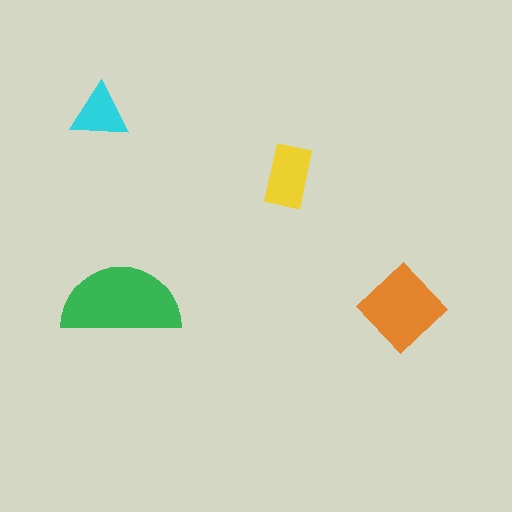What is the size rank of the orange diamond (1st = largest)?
2nd.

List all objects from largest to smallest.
The green semicircle, the orange diamond, the yellow rectangle, the cyan triangle.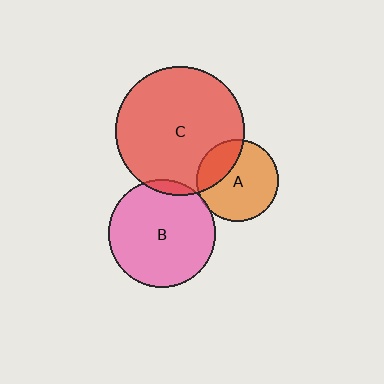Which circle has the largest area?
Circle C (red).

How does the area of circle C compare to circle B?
Approximately 1.4 times.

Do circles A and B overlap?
Yes.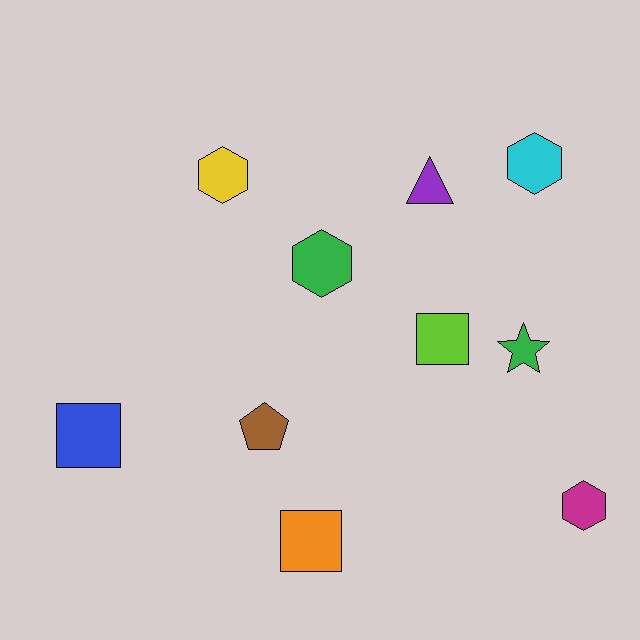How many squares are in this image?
There are 3 squares.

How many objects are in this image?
There are 10 objects.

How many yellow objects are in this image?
There is 1 yellow object.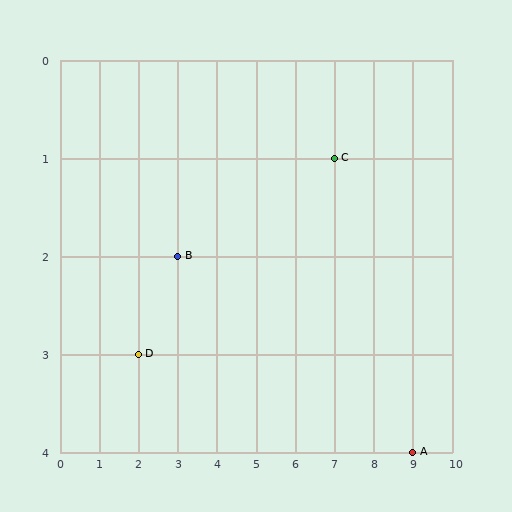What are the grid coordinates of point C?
Point C is at grid coordinates (7, 1).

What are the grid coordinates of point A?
Point A is at grid coordinates (9, 4).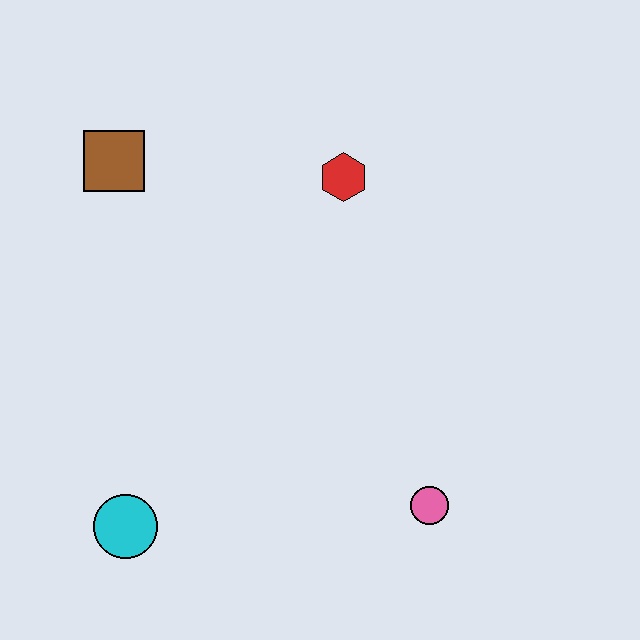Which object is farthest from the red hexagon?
The cyan circle is farthest from the red hexagon.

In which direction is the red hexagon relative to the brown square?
The red hexagon is to the right of the brown square.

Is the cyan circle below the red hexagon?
Yes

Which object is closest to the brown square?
The red hexagon is closest to the brown square.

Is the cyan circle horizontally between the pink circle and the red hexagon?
No